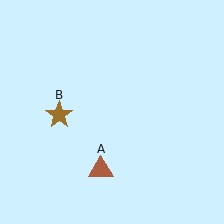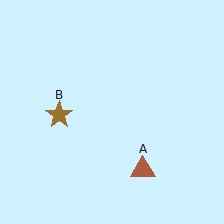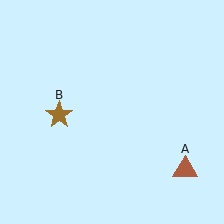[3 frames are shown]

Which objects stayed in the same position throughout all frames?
Brown star (object B) remained stationary.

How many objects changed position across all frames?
1 object changed position: brown triangle (object A).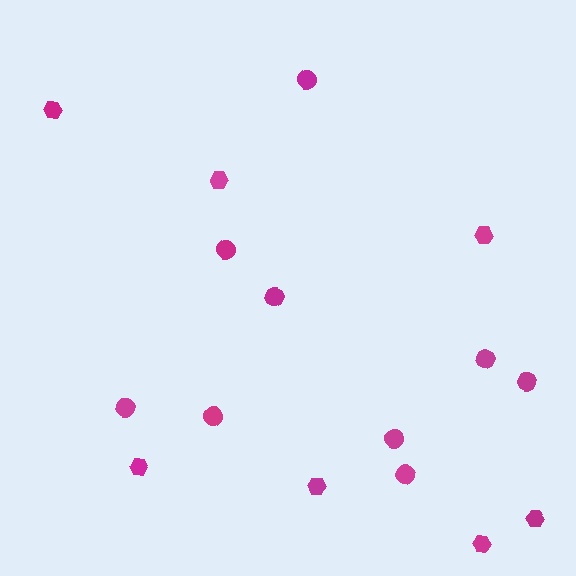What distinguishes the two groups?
There are 2 groups: one group of hexagons (7) and one group of circles (9).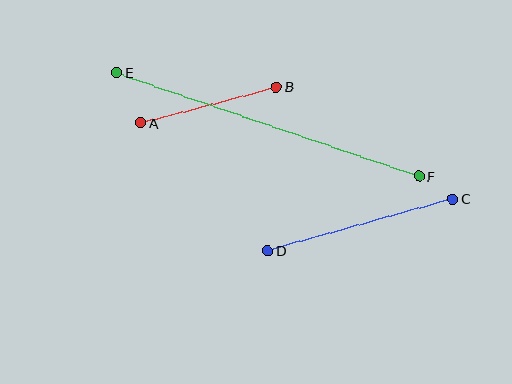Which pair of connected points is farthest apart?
Points E and F are farthest apart.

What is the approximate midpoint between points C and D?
The midpoint is at approximately (360, 225) pixels.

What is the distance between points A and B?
The distance is approximately 140 pixels.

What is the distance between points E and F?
The distance is approximately 319 pixels.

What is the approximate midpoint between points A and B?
The midpoint is at approximately (209, 105) pixels.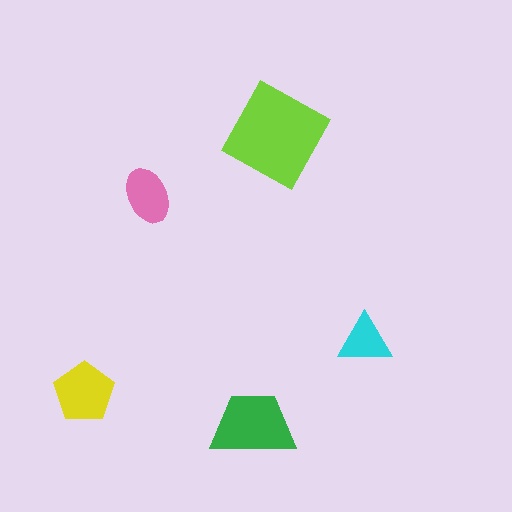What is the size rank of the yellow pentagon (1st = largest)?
3rd.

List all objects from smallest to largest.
The cyan triangle, the pink ellipse, the yellow pentagon, the green trapezoid, the lime diamond.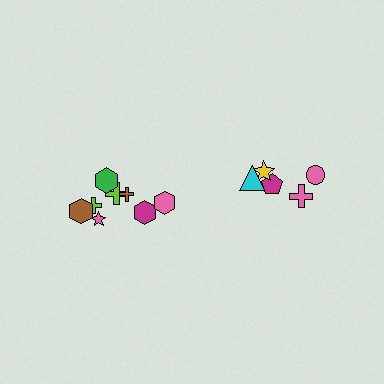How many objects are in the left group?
There are 8 objects.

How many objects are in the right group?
There are 5 objects.